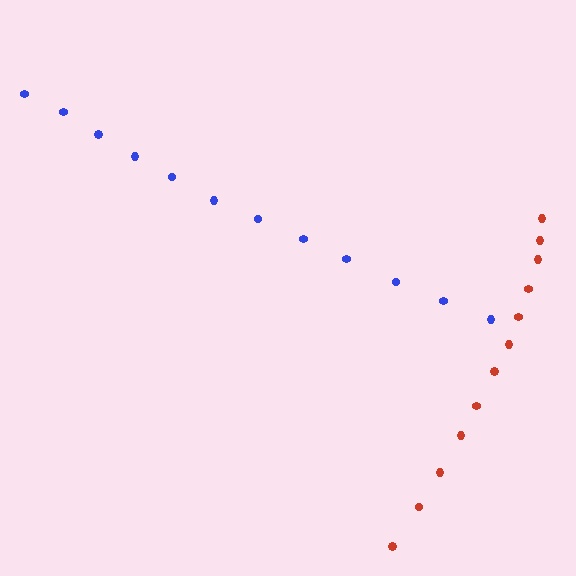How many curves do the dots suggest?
There are 2 distinct paths.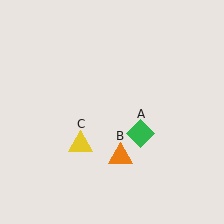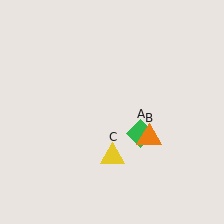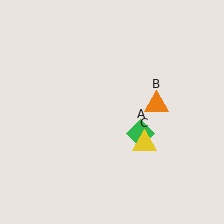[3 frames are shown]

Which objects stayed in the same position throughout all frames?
Green diamond (object A) remained stationary.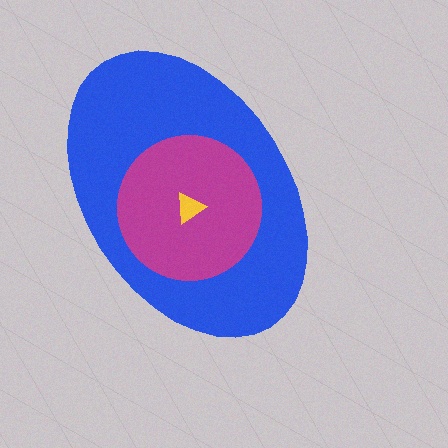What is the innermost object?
The yellow triangle.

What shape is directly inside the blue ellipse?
The magenta circle.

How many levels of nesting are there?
3.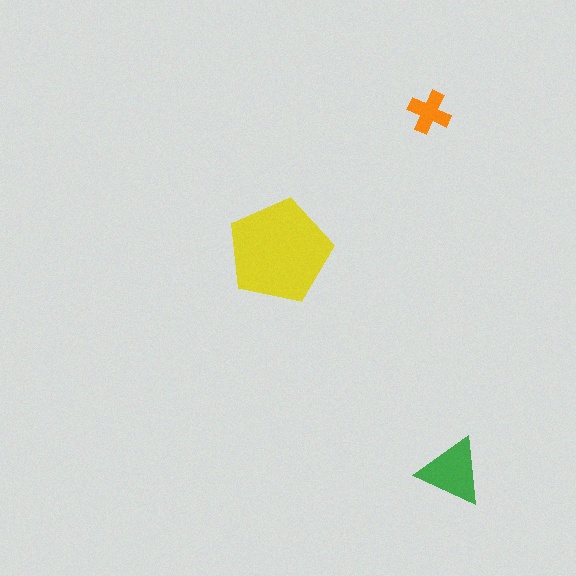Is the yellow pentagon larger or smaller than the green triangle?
Larger.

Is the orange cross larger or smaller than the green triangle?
Smaller.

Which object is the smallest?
The orange cross.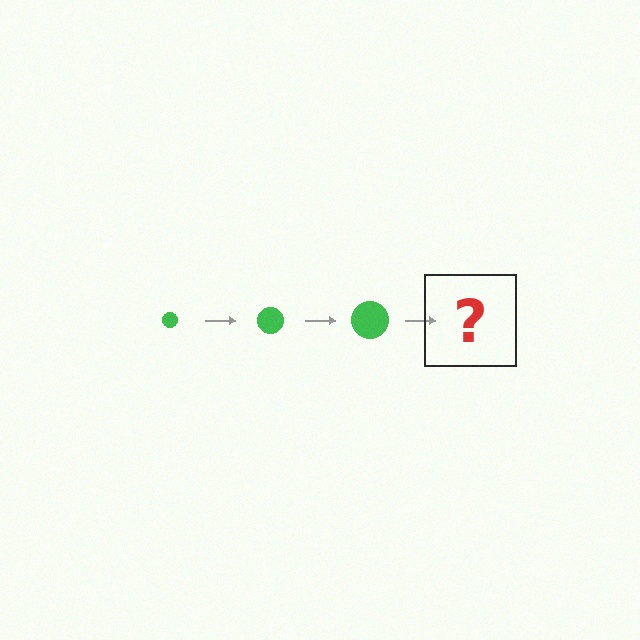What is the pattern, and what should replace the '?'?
The pattern is that the circle gets progressively larger each step. The '?' should be a green circle, larger than the previous one.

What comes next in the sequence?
The next element should be a green circle, larger than the previous one.